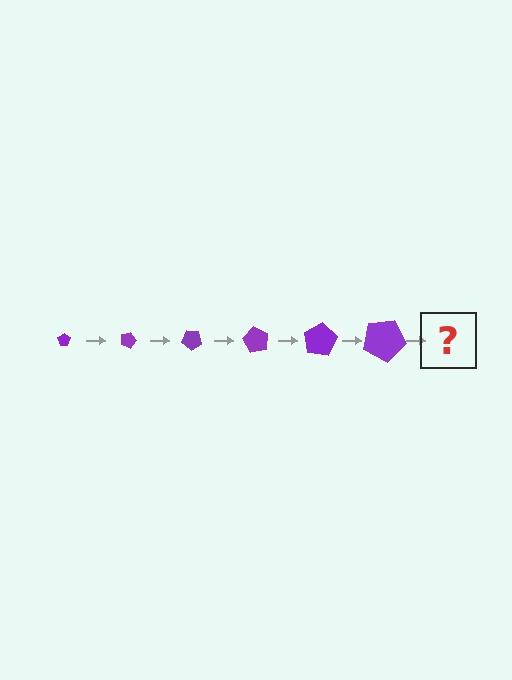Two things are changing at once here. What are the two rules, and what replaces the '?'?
The two rules are that the pentagon grows larger each step and it rotates 20 degrees each step. The '?' should be a pentagon, larger than the previous one and rotated 120 degrees from the start.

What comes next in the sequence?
The next element should be a pentagon, larger than the previous one and rotated 120 degrees from the start.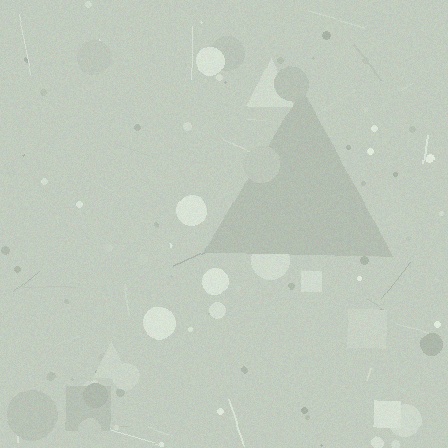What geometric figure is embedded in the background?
A triangle is embedded in the background.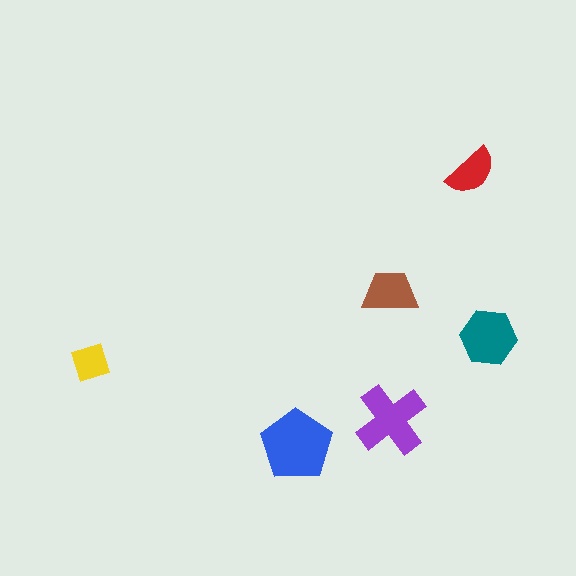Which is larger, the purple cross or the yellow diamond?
The purple cross.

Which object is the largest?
The blue pentagon.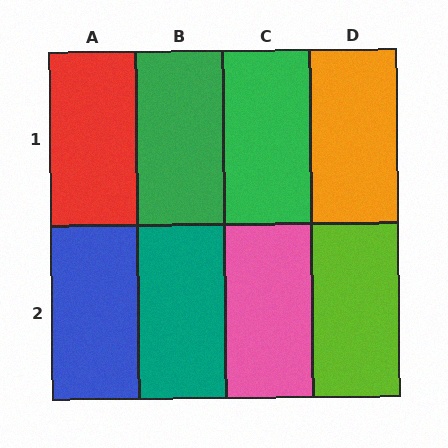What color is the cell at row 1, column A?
Red.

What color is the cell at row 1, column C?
Green.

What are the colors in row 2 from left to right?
Blue, teal, pink, lime.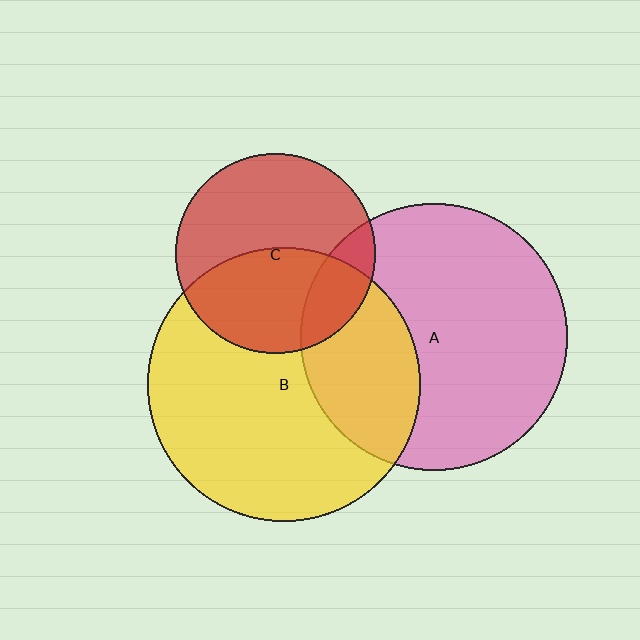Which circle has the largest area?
Circle B (yellow).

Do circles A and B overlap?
Yes.